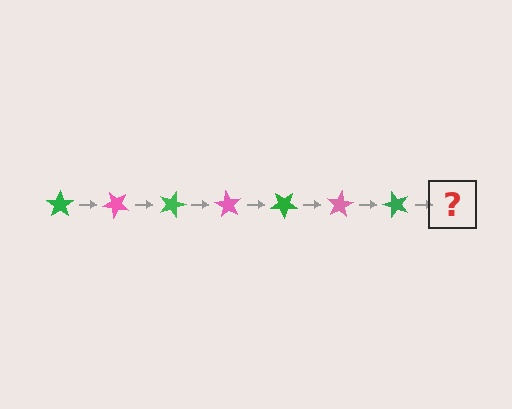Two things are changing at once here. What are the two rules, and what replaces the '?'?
The two rules are that it rotates 45 degrees each step and the color cycles through green and pink. The '?' should be a pink star, rotated 315 degrees from the start.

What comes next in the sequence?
The next element should be a pink star, rotated 315 degrees from the start.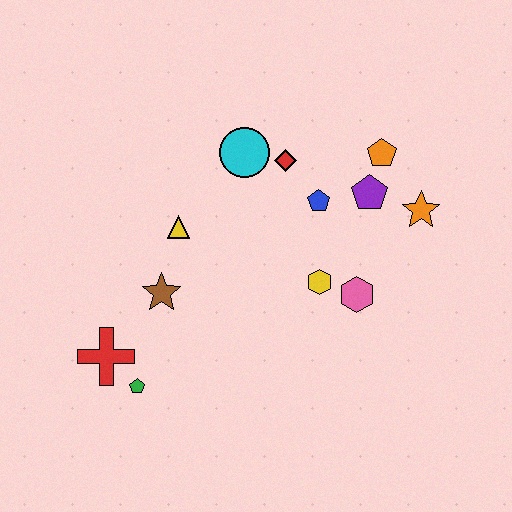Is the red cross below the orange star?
Yes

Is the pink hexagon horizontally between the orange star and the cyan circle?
Yes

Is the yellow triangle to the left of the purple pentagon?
Yes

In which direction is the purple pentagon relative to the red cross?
The purple pentagon is to the right of the red cross.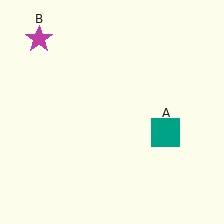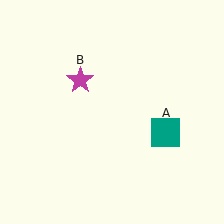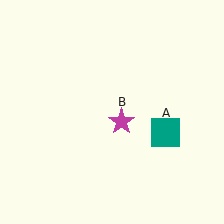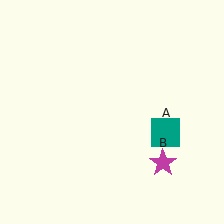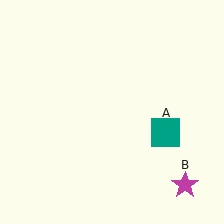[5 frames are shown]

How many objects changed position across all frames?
1 object changed position: magenta star (object B).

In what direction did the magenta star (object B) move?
The magenta star (object B) moved down and to the right.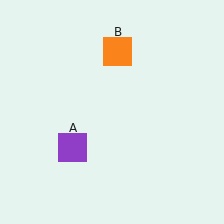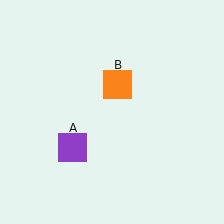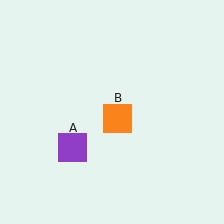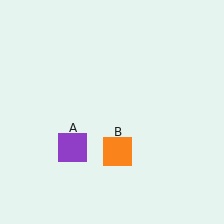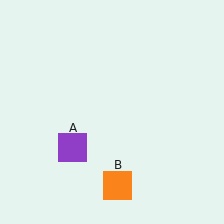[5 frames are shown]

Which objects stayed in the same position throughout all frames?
Purple square (object A) remained stationary.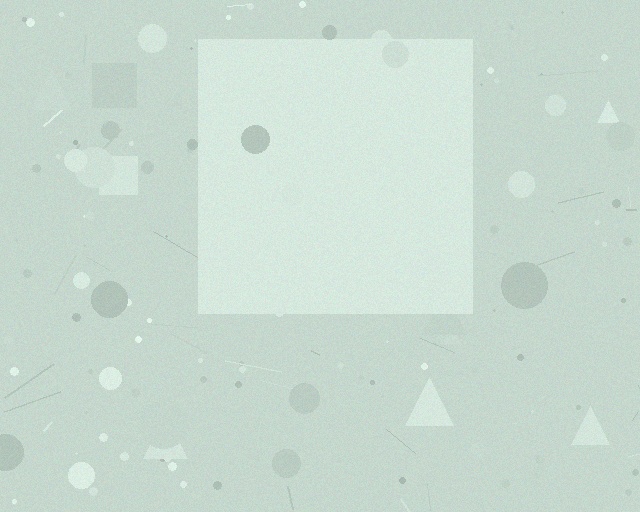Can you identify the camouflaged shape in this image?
The camouflaged shape is a square.